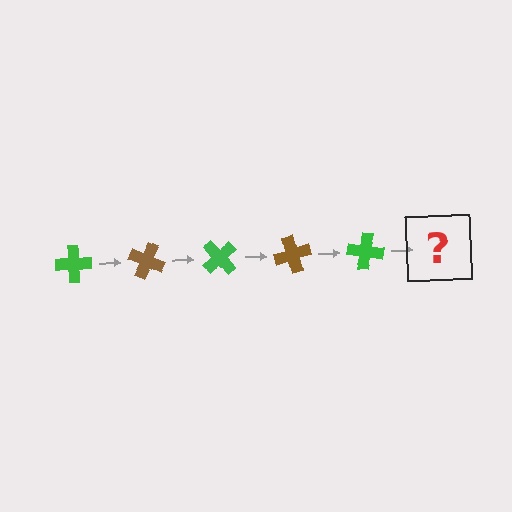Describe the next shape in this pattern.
It should be a brown cross, rotated 125 degrees from the start.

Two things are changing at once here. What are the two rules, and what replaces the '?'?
The two rules are that it rotates 25 degrees each step and the color cycles through green and brown. The '?' should be a brown cross, rotated 125 degrees from the start.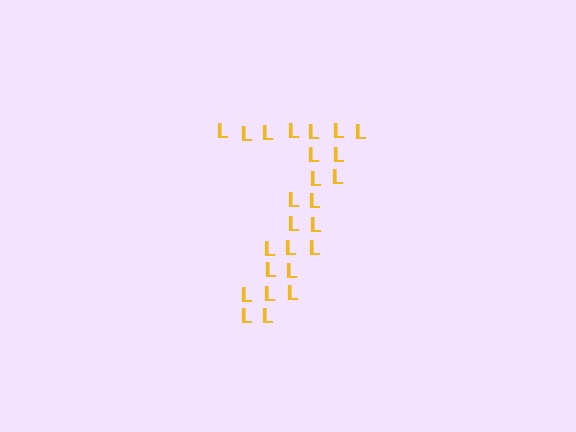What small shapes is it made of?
It is made of small letter L's.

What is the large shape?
The large shape is the digit 7.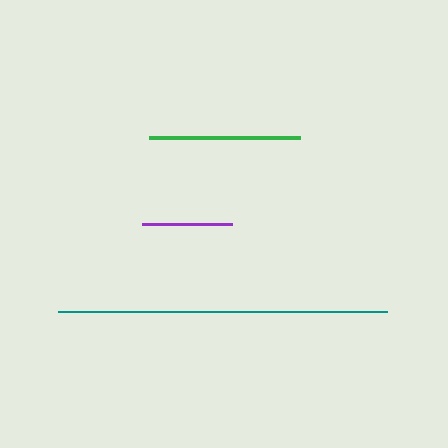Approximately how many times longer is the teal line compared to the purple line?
The teal line is approximately 3.7 times the length of the purple line.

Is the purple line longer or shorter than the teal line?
The teal line is longer than the purple line.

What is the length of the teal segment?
The teal segment is approximately 329 pixels long.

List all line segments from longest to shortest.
From longest to shortest: teal, green, purple.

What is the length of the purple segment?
The purple segment is approximately 90 pixels long.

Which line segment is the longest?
The teal line is the longest at approximately 329 pixels.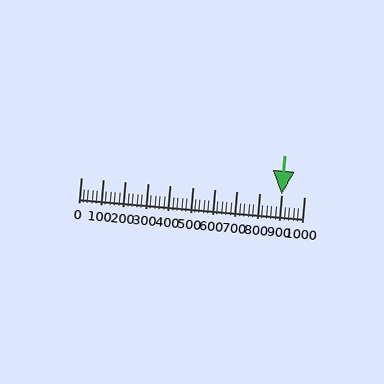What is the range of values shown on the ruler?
The ruler shows values from 0 to 1000.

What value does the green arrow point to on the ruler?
The green arrow points to approximately 900.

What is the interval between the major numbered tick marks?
The major tick marks are spaced 100 units apart.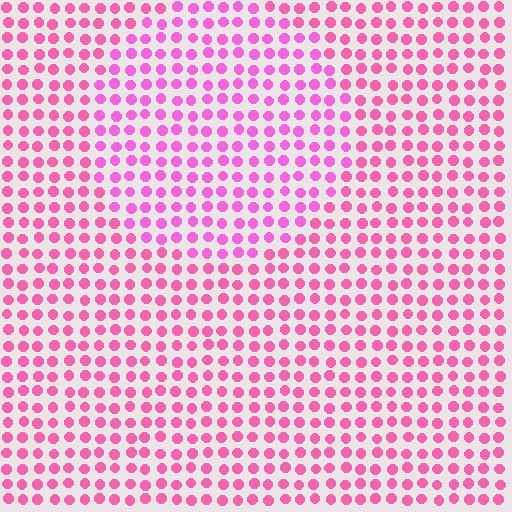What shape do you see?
I see a circle.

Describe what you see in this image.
The image is filled with small pink elements in a uniform arrangement. A circle-shaped region is visible where the elements are tinted to a slightly different hue, forming a subtle color boundary.